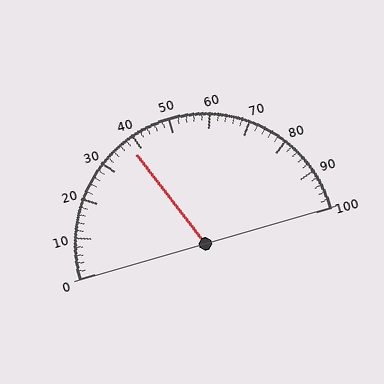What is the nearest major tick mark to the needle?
The nearest major tick mark is 40.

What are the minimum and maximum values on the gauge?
The gauge ranges from 0 to 100.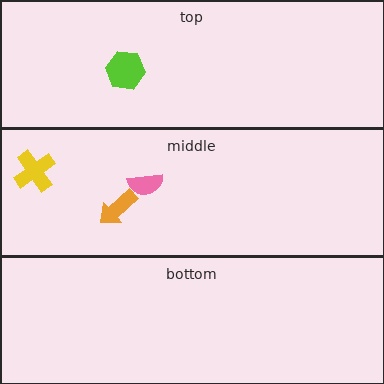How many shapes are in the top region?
1.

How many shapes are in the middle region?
3.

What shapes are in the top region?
The lime hexagon.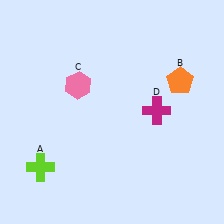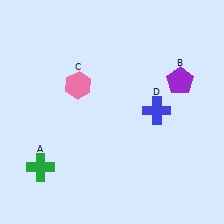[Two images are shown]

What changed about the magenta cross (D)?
In Image 1, D is magenta. In Image 2, it changed to blue.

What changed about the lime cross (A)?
In Image 1, A is lime. In Image 2, it changed to green.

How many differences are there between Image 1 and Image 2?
There are 3 differences between the two images.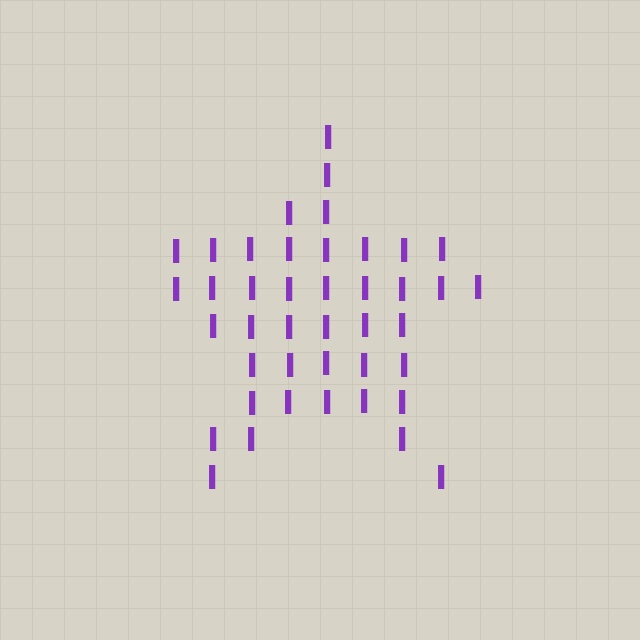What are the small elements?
The small elements are letter I's.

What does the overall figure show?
The overall figure shows a star.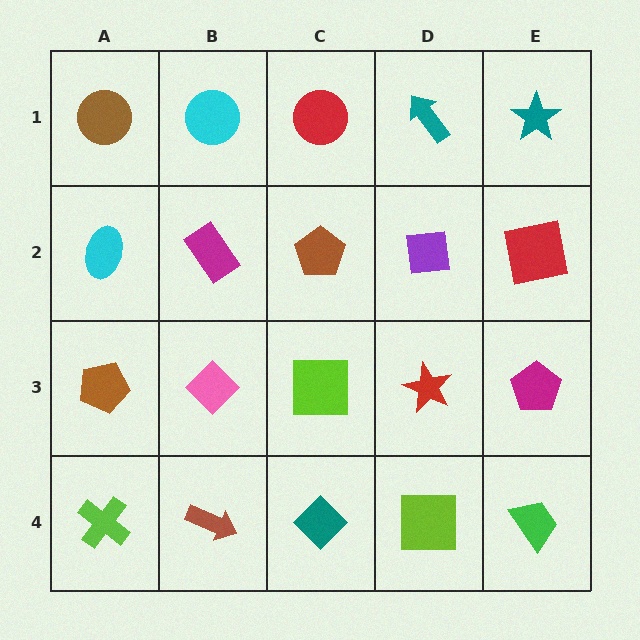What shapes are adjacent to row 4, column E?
A magenta pentagon (row 3, column E), a lime square (row 4, column D).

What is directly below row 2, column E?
A magenta pentagon.